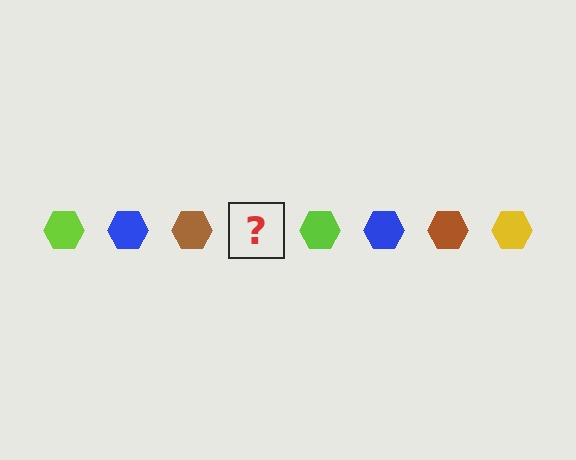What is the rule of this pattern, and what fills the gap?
The rule is that the pattern cycles through lime, blue, brown, yellow hexagons. The gap should be filled with a yellow hexagon.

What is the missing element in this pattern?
The missing element is a yellow hexagon.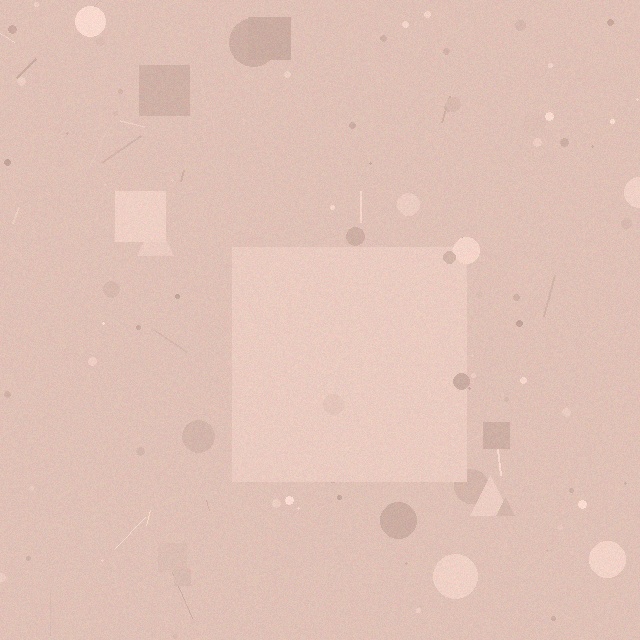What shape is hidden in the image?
A square is hidden in the image.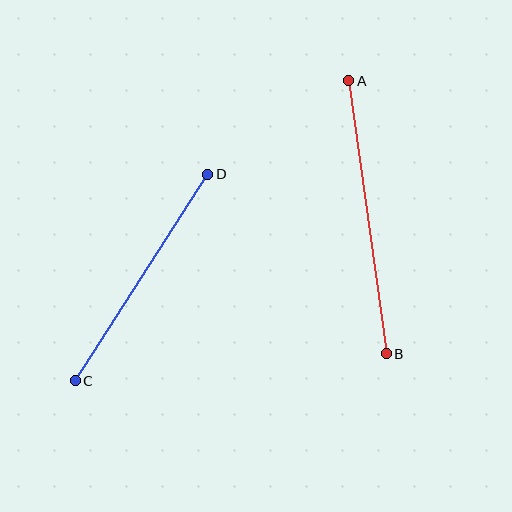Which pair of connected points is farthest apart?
Points A and B are farthest apart.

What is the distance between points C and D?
The distance is approximately 245 pixels.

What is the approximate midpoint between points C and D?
The midpoint is at approximately (141, 278) pixels.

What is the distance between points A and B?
The distance is approximately 276 pixels.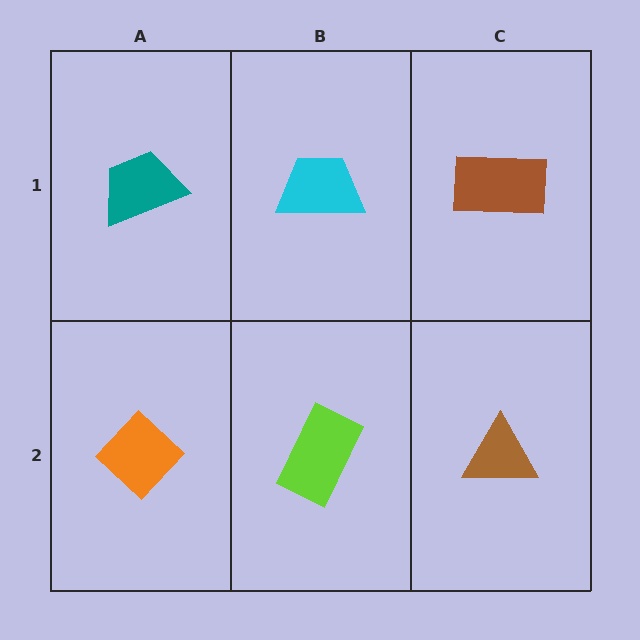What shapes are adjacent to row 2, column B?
A cyan trapezoid (row 1, column B), an orange diamond (row 2, column A), a brown triangle (row 2, column C).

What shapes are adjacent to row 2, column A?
A teal trapezoid (row 1, column A), a lime rectangle (row 2, column B).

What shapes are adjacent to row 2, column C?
A brown rectangle (row 1, column C), a lime rectangle (row 2, column B).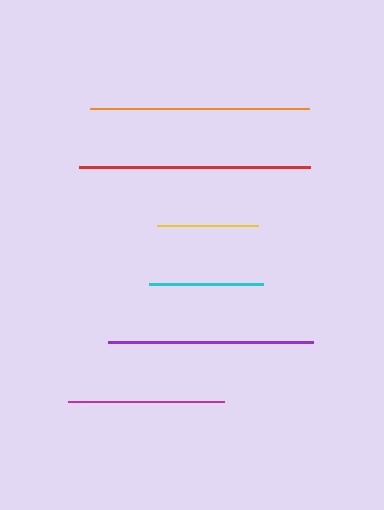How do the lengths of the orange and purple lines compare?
The orange and purple lines are approximately the same length.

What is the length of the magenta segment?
The magenta segment is approximately 155 pixels long.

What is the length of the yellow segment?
The yellow segment is approximately 101 pixels long.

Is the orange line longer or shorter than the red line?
The red line is longer than the orange line.